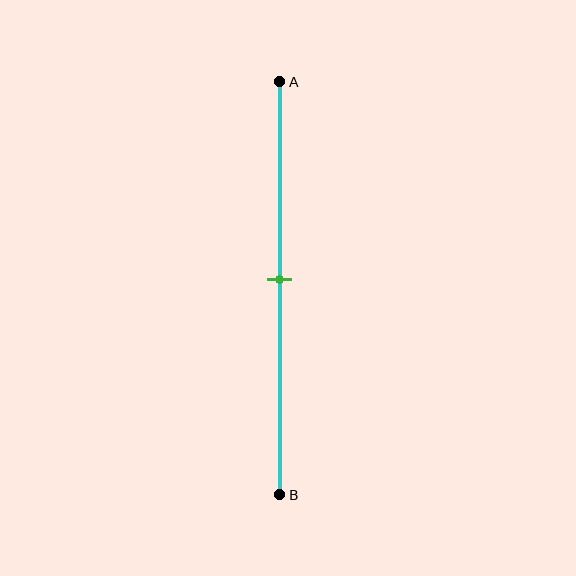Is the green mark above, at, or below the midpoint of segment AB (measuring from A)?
The green mark is approximately at the midpoint of segment AB.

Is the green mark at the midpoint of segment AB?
Yes, the mark is approximately at the midpoint.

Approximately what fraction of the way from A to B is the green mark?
The green mark is approximately 50% of the way from A to B.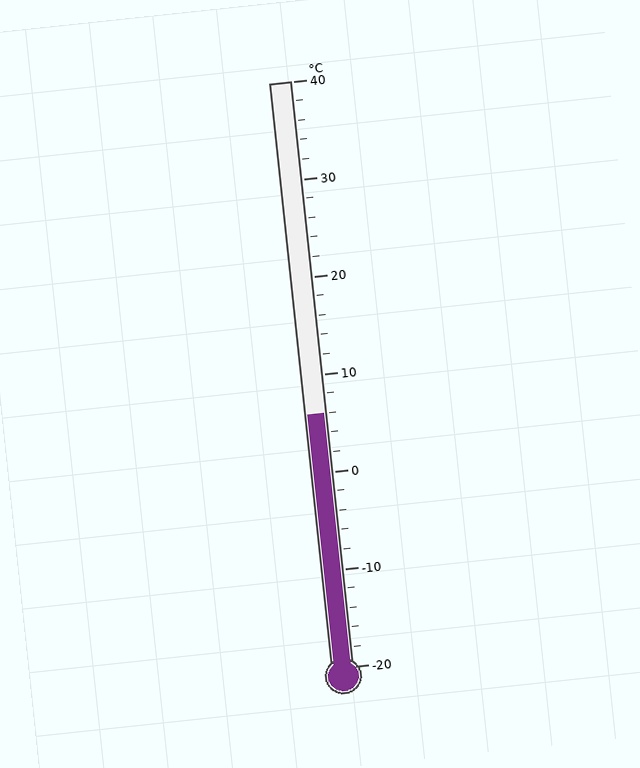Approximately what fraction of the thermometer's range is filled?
The thermometer is filled to approximately 45% of its range.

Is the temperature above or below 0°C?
The temperature is above 0°C.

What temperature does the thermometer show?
The thermometer shows approximately 6°C.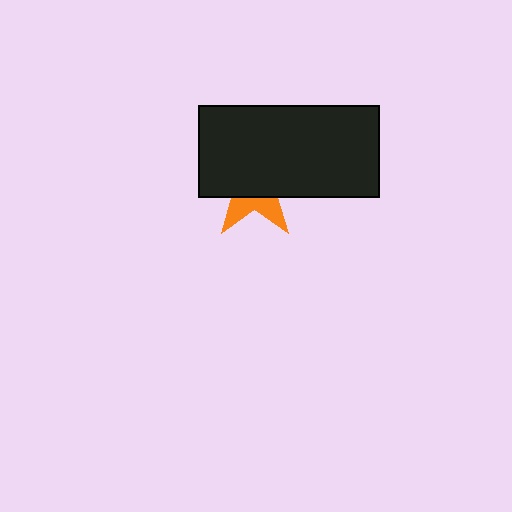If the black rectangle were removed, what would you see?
You would see the complete orange star.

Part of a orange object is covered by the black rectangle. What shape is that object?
It is a star.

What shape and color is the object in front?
The object in front is a black rectangle.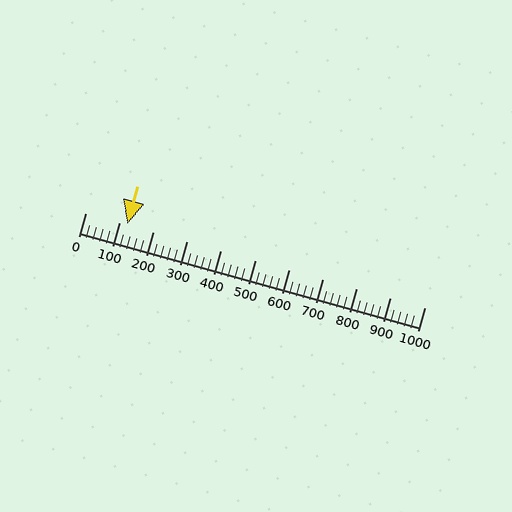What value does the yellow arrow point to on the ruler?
The yellow arrow points to approximately 123.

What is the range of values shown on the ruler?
The ruler shows values from 0 to 1000.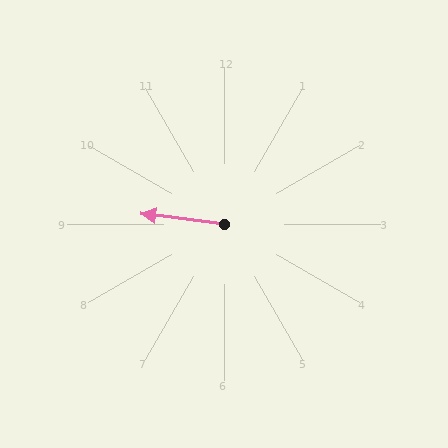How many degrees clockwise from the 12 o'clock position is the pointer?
Approximately 277 degrees.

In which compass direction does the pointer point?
West.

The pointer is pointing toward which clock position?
Roughly 9 o'clock.